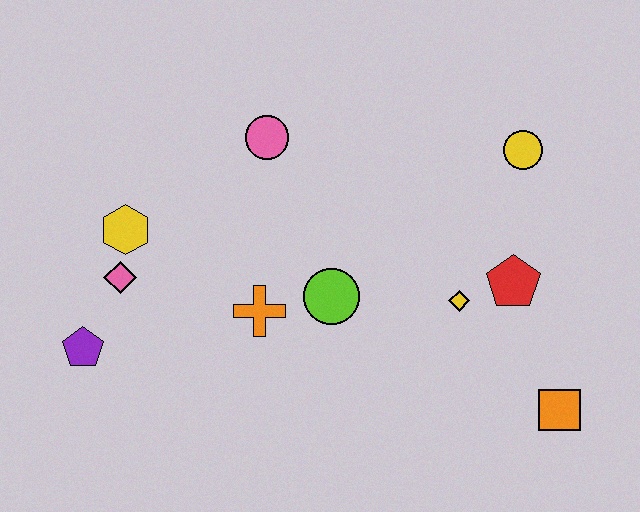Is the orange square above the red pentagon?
No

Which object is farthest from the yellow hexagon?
The orange square is farthest from the yellow hexagon.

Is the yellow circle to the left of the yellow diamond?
No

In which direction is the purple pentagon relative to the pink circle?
The purple pentagon is below the pink circle.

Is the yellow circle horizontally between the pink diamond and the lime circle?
No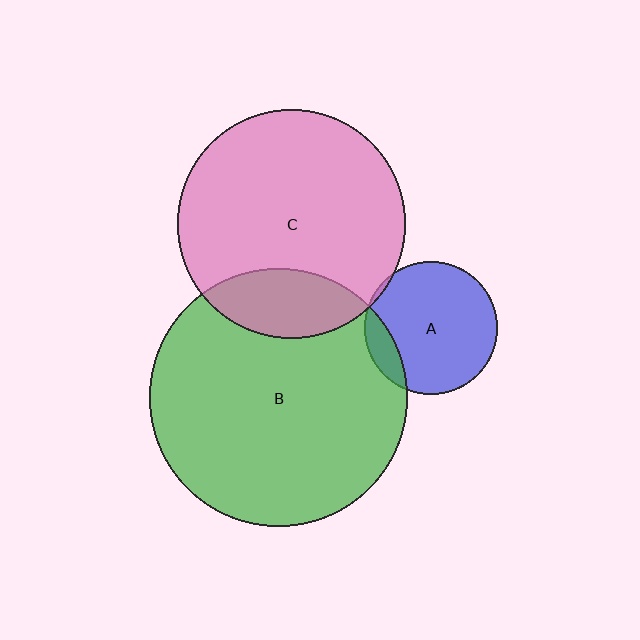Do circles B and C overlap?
Yes.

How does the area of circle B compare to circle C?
Approximately 1.3 times.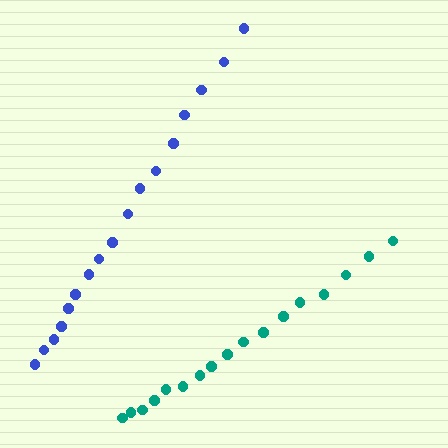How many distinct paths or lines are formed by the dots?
There are 2 distinct paths.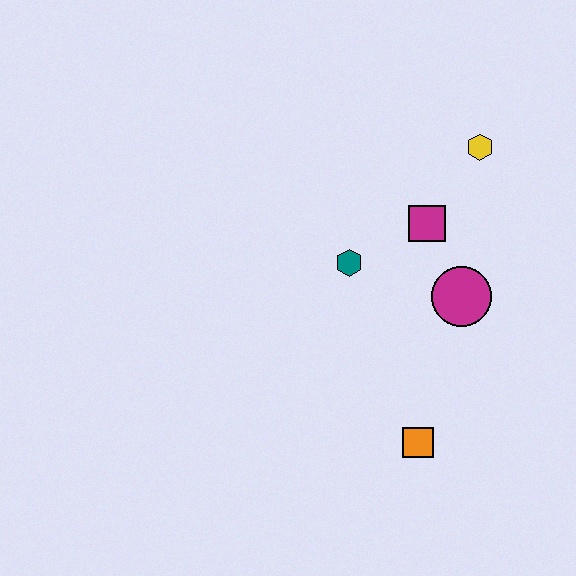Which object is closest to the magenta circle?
The magenta square is closest to the magenta circle.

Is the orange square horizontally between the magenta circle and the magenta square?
No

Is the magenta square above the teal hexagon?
Yes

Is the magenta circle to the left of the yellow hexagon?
Yes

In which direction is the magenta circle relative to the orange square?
The magenta circle is above the orange square.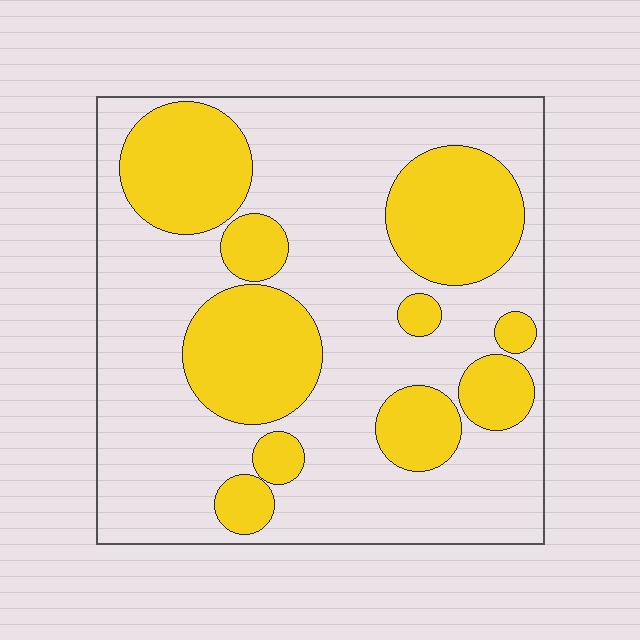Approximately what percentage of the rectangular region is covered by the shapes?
Approximately 35%.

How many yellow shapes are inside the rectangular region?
10.